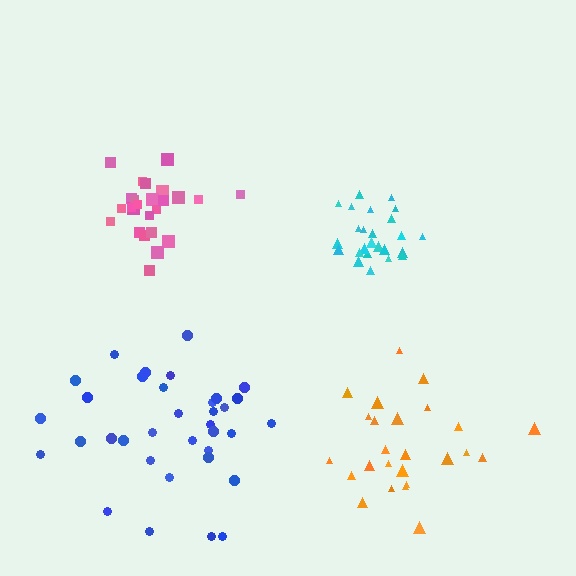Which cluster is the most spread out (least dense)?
Blue.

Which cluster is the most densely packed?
Pink.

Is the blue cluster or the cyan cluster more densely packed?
Cyan.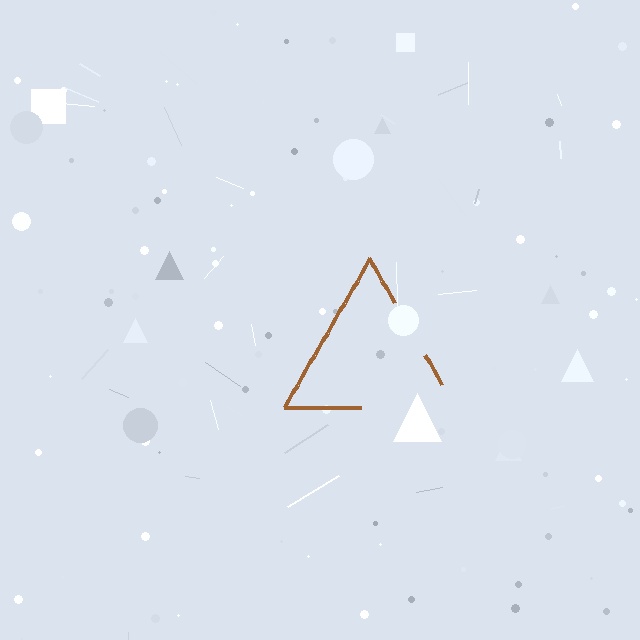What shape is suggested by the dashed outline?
The dashed outline suggests a triangle.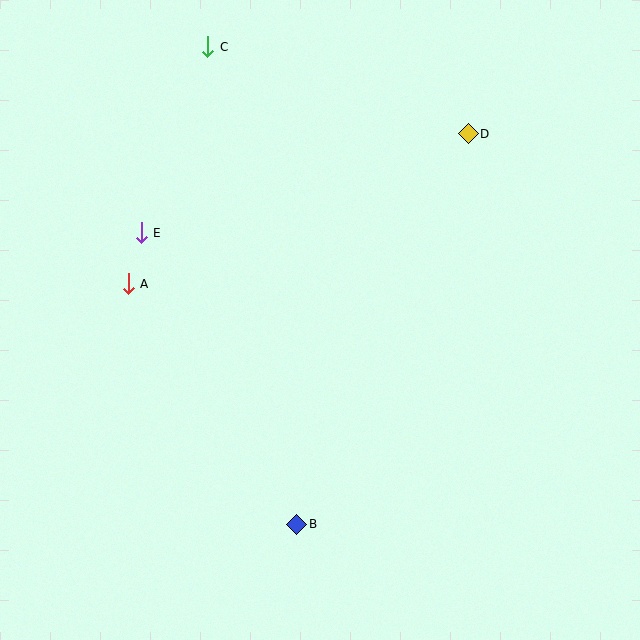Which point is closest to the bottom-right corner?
Point B is closest to the bottom-right corner.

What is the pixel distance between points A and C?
The distance between A and C is 250 pixels.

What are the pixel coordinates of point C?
Point C is at (208, 47).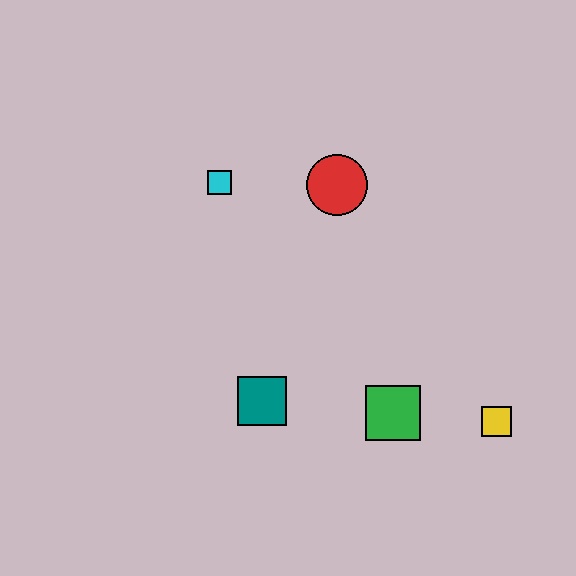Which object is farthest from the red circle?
The yellow square is farthest from the red circle.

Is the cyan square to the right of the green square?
No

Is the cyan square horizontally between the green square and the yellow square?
No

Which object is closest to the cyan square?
The red circle is closest to the cyan square.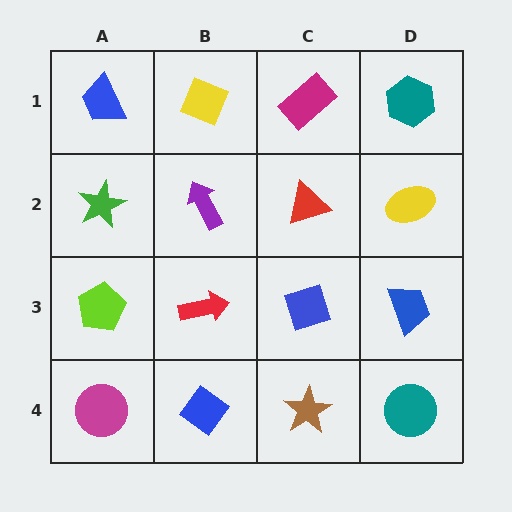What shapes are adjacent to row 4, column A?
A lime pentagon (row 3, column A), a blue diamond (row 4, column B).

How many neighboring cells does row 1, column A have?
2.